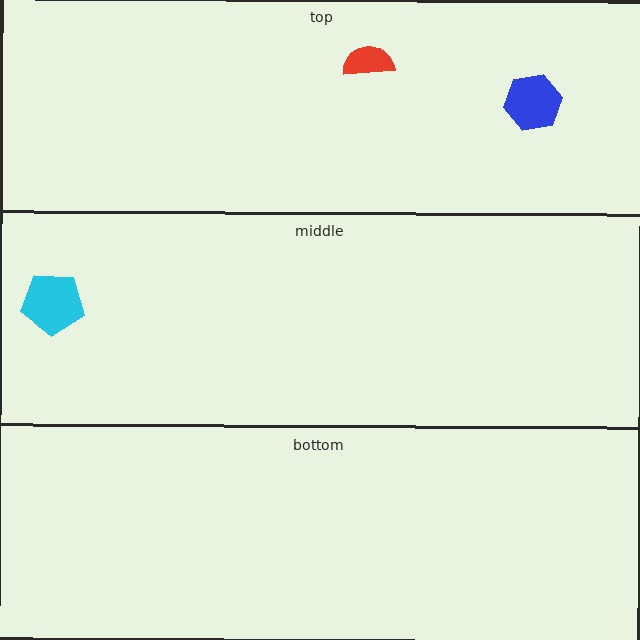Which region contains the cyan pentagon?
The middle region.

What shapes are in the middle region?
The cyan pentagon.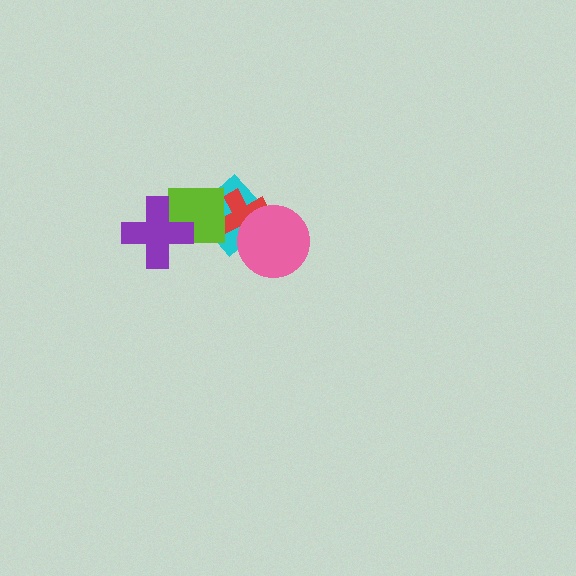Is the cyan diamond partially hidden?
Yes, it is partially covered by another shape.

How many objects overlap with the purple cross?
1 object overlaps with the purple cross.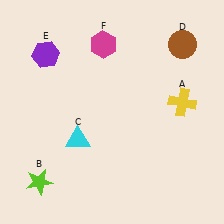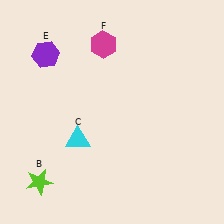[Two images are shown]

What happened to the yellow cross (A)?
The yellow cross (A) was removed in Image 2. It was in the top-right area of Image 1.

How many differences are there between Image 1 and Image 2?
There are 2 differences between the two images.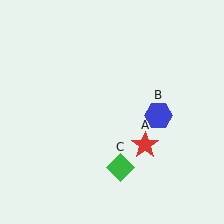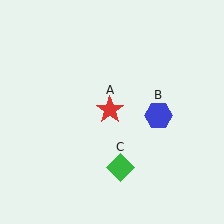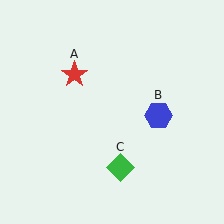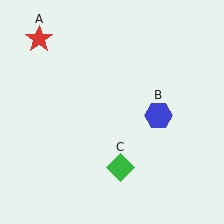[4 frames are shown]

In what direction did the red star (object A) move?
The red star (object A) moved up and to the left.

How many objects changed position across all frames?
1 object changed position: red star (object A).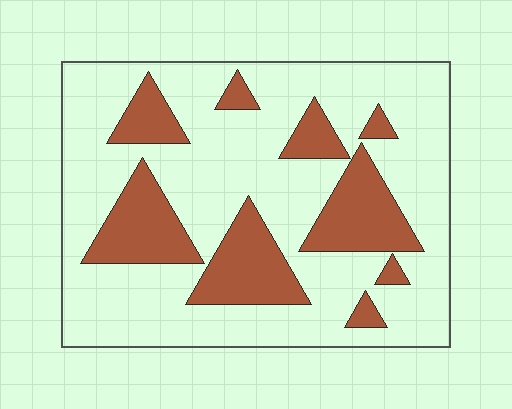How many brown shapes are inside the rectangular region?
9.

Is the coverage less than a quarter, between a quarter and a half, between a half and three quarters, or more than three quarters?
Between a quarter and a half.